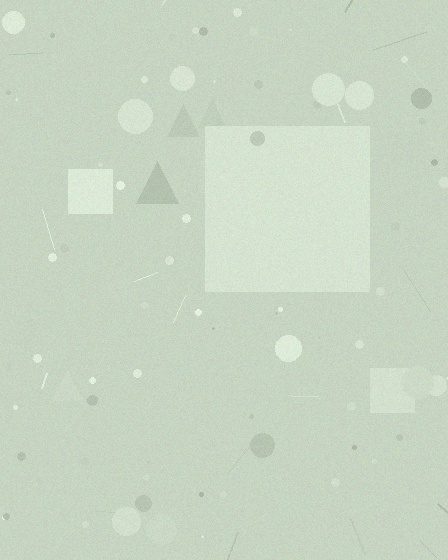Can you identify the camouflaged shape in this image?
The camouflaged shape is a square.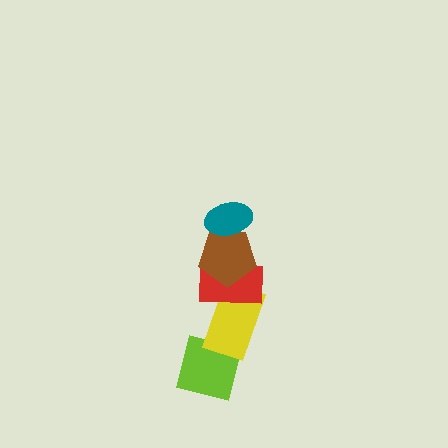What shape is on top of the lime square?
The yellow rectangle is on top of the lime square.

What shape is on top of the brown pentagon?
The teal ellipse is on top of the brown pentagon.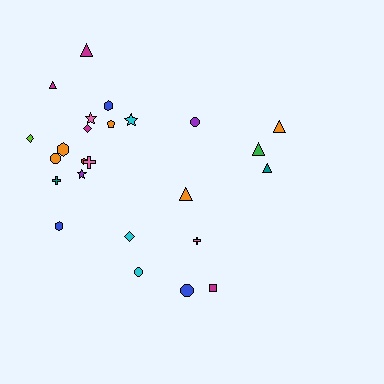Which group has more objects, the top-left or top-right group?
The top-left group.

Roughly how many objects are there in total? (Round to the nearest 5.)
Roughly 25 objects in total.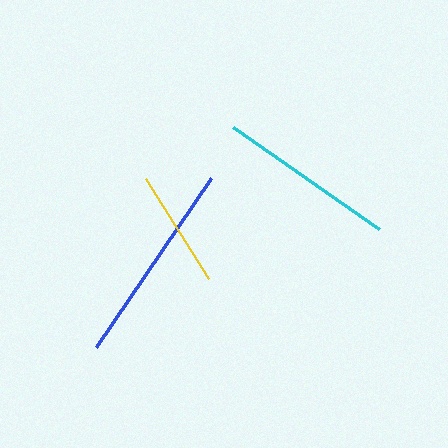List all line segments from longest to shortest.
From longest to shortest: blue, cyan, yellow.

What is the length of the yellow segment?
The yellow segment is approximately 118 pixels long.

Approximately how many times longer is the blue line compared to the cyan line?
The blue line is approximately 1.1 times the length of the cyan line.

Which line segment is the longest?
The blue line is the longest at approximately 205 pixels.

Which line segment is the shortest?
The yellow line is the shortest at approximately 118 pixels.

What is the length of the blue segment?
The blue segment is approximately 205 pixels long.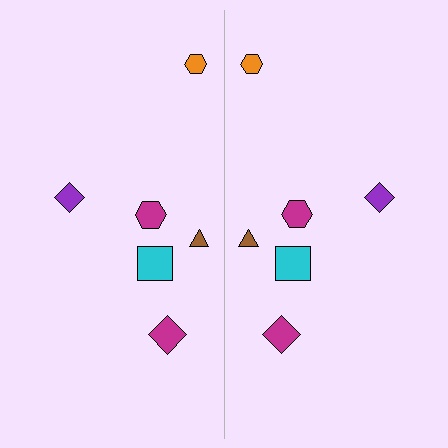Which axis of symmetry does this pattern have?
The pattern has a vertical axis of symmetry running through the center of the image.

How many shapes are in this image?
There are 12 shapes in this image.